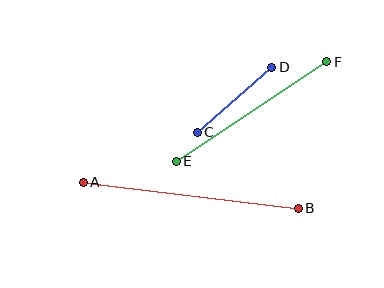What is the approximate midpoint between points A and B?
The midpoint is at approximately (191, 195) pixels.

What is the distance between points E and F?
The distance is approximately 180 pixels.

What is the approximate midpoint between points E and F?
The midpoint is at approximately (251, 111) pixels.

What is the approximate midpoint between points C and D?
The midpoint is at approximately (235, 100) pixels.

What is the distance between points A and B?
The distance is approximately 217 pixels.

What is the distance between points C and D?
The distance is approximately 99 pixels.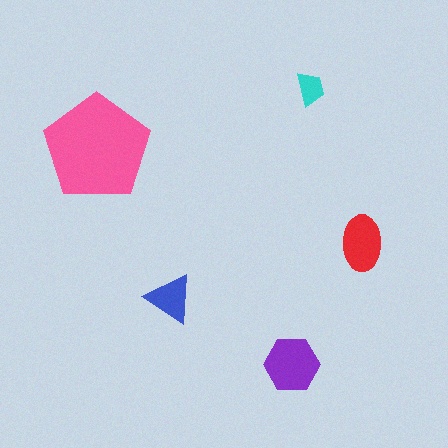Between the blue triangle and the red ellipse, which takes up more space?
The red ellipse.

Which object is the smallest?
The cyan trapezoid.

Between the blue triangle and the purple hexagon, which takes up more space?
The purple hexagon.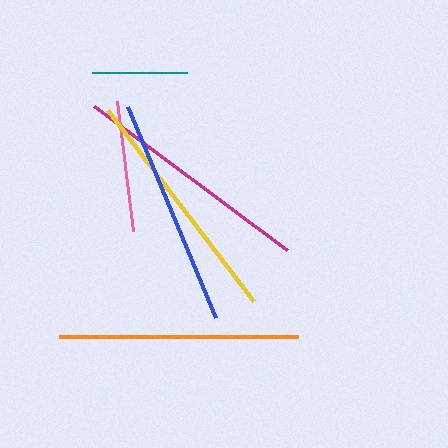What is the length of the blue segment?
The blue segment is approximately 228 pixels long.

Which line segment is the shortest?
The teal line is the shortest at approximately 95 pixels.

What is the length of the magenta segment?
The magenta segment is approximately 241 pixels long.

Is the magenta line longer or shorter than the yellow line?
The magenta line is longer than the yellow line.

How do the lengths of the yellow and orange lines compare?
The yellow and orange lines are approximately the same length.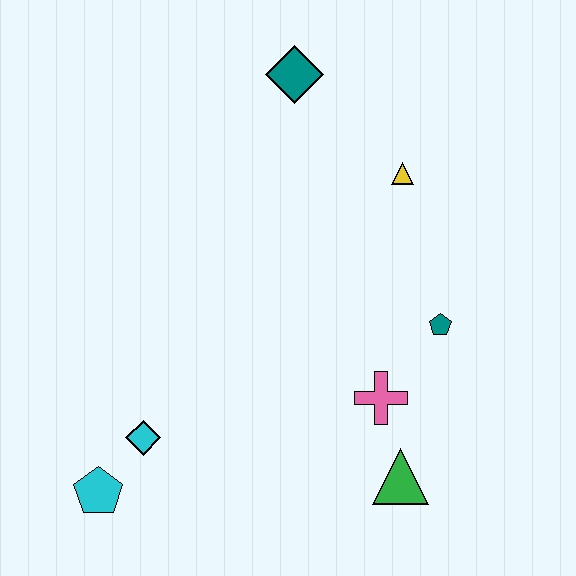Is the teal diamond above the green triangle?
Yes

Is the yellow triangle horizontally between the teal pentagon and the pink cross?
Yes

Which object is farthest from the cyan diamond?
The teal diamond is farthest from the cyan diamond.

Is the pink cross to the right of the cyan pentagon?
Yes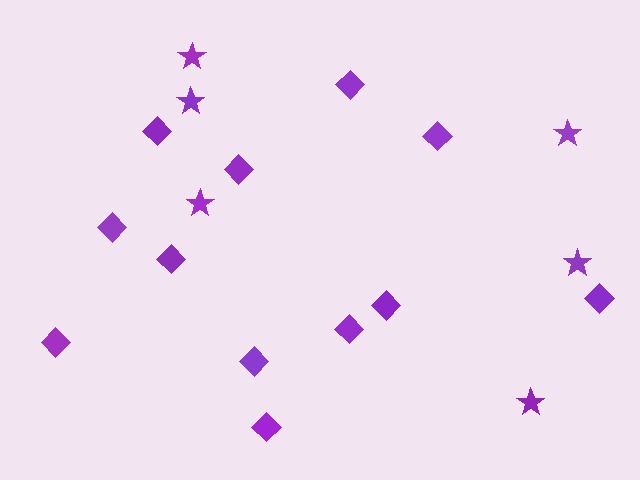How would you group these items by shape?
There are 2 groups: one group of stars (6) and one group of diamonds (12).